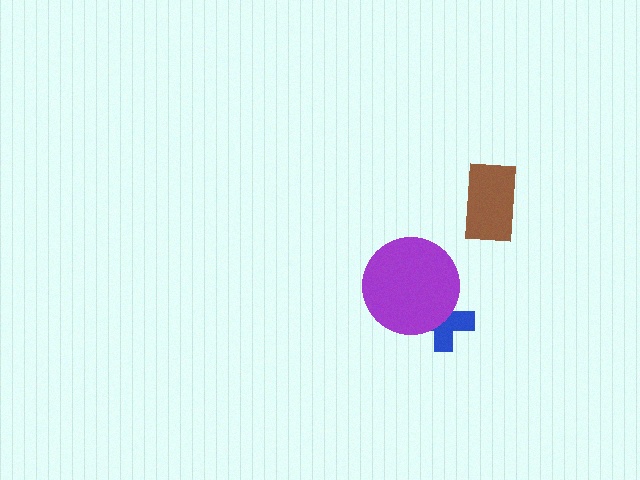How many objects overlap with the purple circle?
1 object overlaps with the purple circle.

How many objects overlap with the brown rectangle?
0 objects overlap with the brown rectangle.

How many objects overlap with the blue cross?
1 object overlaps with the blue cross.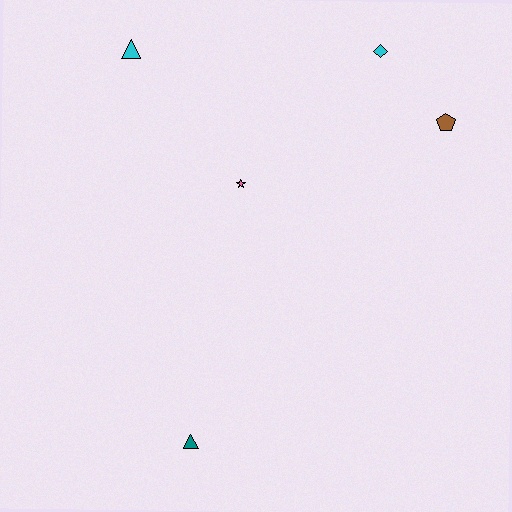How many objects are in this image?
There are 5 objects.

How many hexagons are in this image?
There are no hexagons.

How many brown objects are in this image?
There is 1 brown object.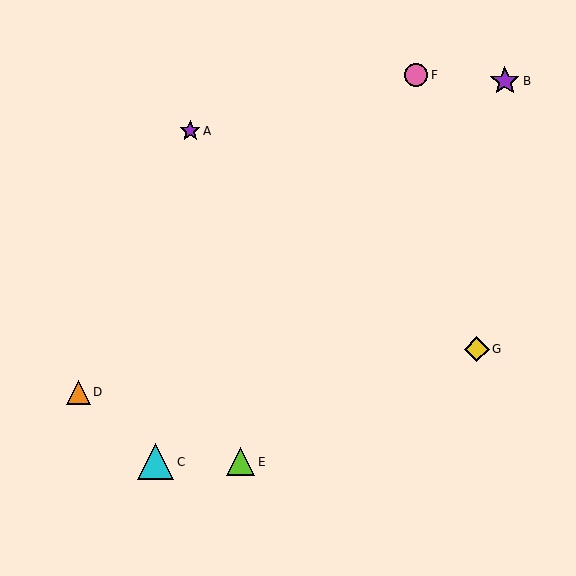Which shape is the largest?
The cyan triangle (labeled C) is the largest.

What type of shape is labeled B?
Shape B is a purple star.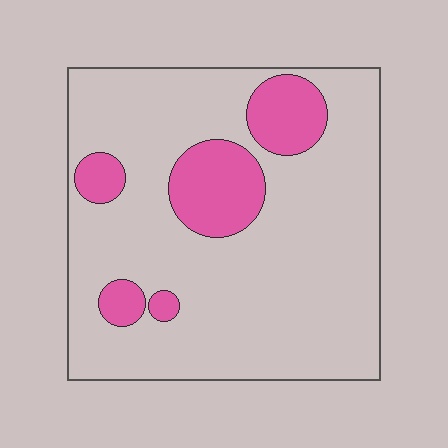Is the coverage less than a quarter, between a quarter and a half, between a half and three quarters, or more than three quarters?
Less than a quarter.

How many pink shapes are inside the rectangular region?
5.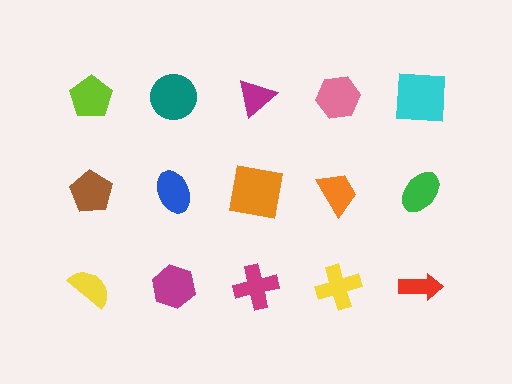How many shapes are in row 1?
5 shapes.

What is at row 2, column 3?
An orange square.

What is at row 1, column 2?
A teal circle.